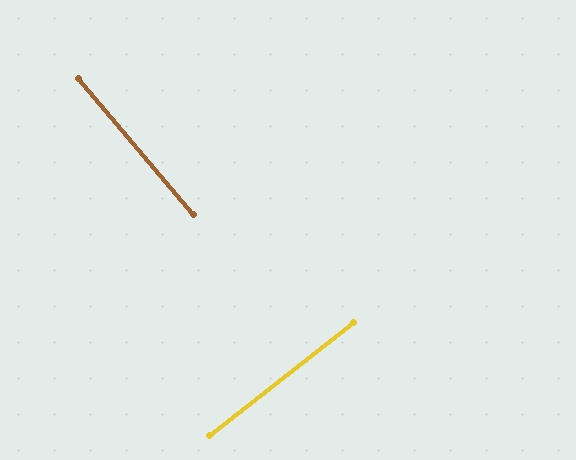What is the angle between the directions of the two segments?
Approximately 88 degrees.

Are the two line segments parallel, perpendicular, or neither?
Perpendicular — they meet at approximately 88°.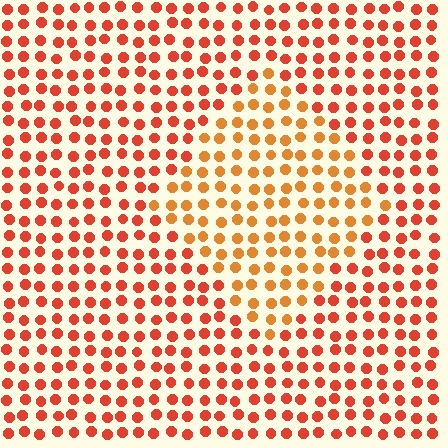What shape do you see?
I see a diamond.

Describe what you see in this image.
The image is filled with small red elements in a uniform arrangement. A diamond-shaped region is visible where the elements are tinted to a slightly different hue, forming a subtle color boundary.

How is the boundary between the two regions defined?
The boundary is defined purely by a slight shift in hue (about 25 degrees). Spacing, size, and orientation are identical on both sides.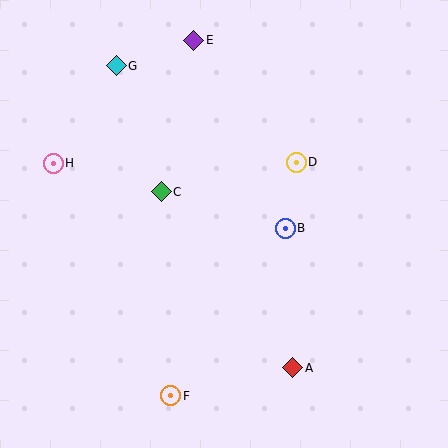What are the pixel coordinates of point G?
Point G is at (116, 66).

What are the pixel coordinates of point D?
Point D is at (296, 162).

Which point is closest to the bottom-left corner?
Point F is closest to the bottom-left corner.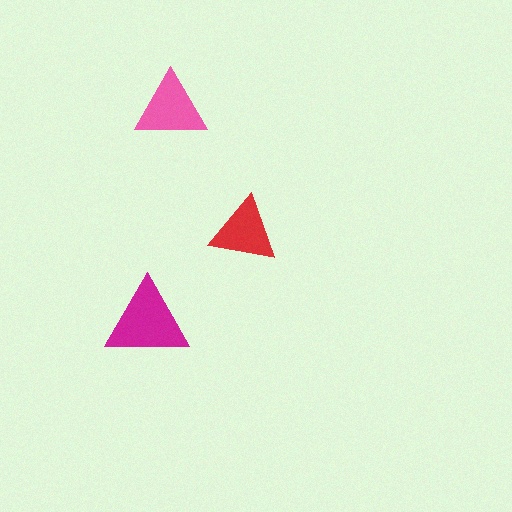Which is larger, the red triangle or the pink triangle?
The pink one.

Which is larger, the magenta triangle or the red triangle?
The magenta one.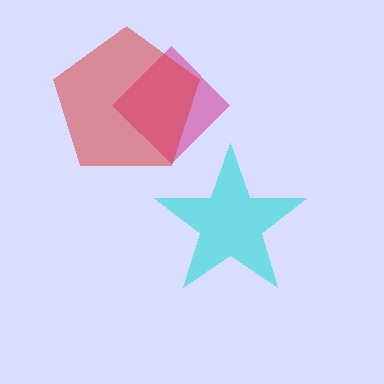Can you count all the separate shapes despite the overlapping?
Yes, there are 3 separate shapes.